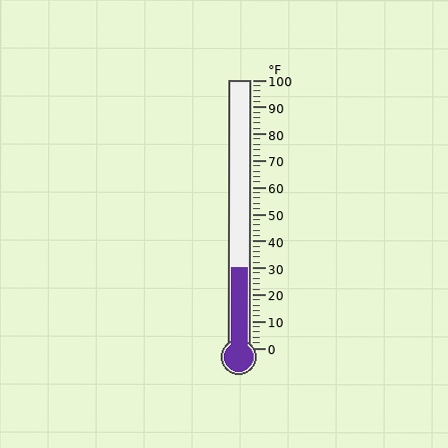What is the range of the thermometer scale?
The thermometer scale ranges from 0°F to 100°F.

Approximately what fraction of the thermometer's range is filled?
The thermometer is filled to approximately 30% of its range.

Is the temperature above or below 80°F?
The temperature is below 80°F.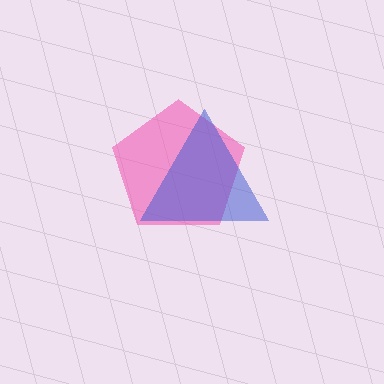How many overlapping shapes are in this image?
There are 2 overlapping shapes in the image.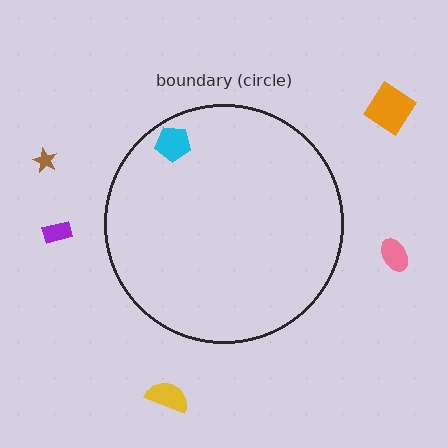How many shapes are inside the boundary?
1 inside, 5 outside.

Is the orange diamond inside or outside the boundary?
Outside.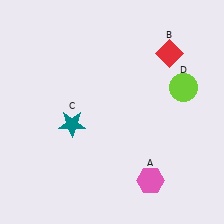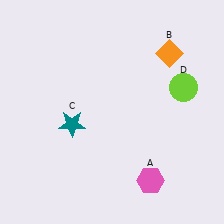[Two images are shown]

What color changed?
The diamond (B) changed from red in Image 1 to orange in Image 2.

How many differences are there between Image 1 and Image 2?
There is 1 difference between the two images.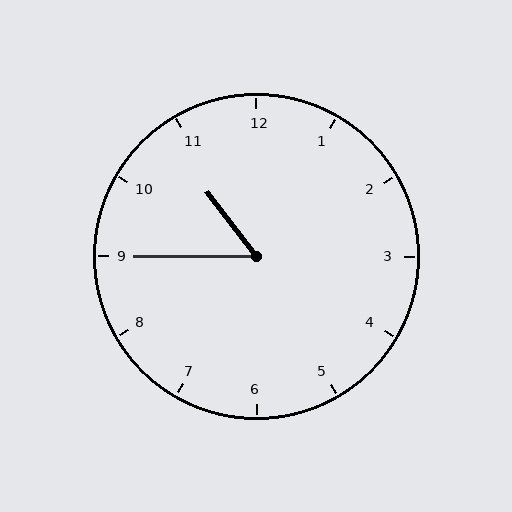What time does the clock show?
10:45.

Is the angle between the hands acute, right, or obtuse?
It is acute.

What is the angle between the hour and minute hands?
Approximately 52 degrees.